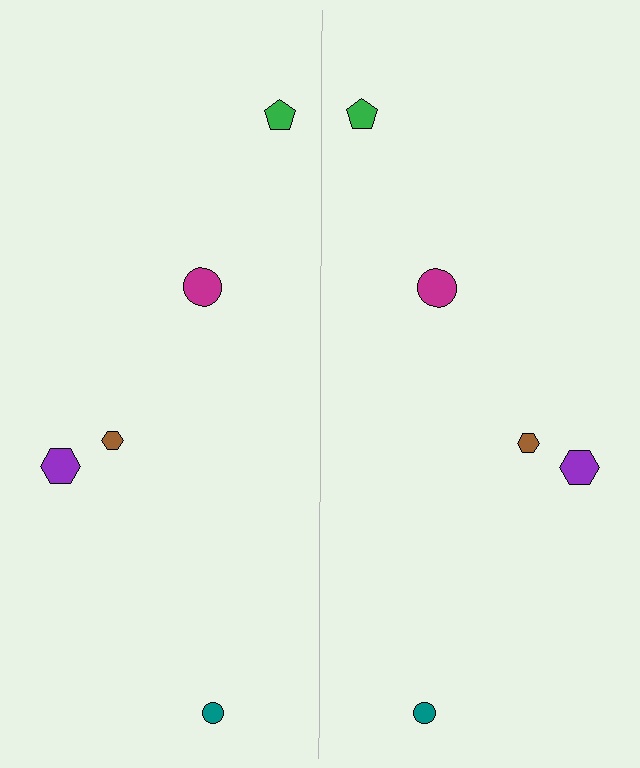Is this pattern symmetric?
Yes, this pattern has bilateral (reflection) symmetry.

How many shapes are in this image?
There are 10 shapes in this image.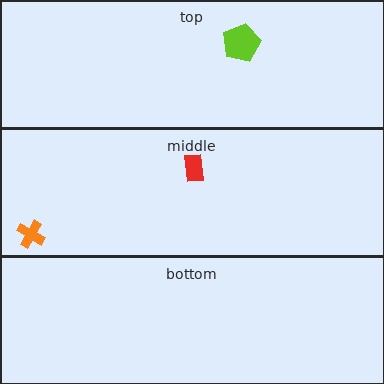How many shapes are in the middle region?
2.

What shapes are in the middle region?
The red rectangle, the orange cross.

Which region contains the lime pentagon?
The top region.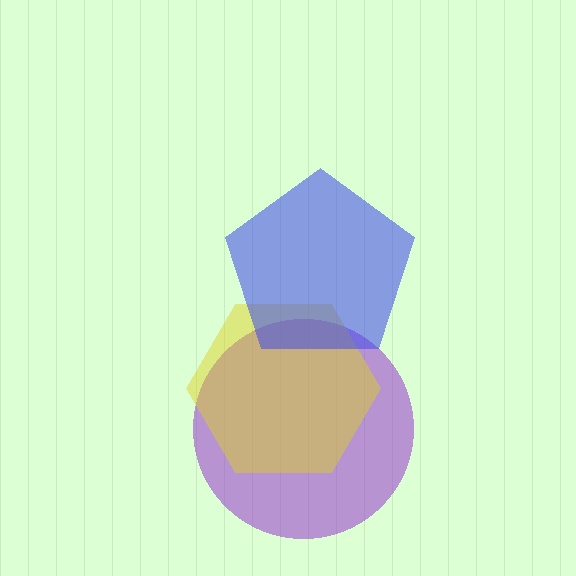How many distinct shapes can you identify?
There are 3 distinct shapes: a purple circle, a yellow hexagon, a blue pentagon.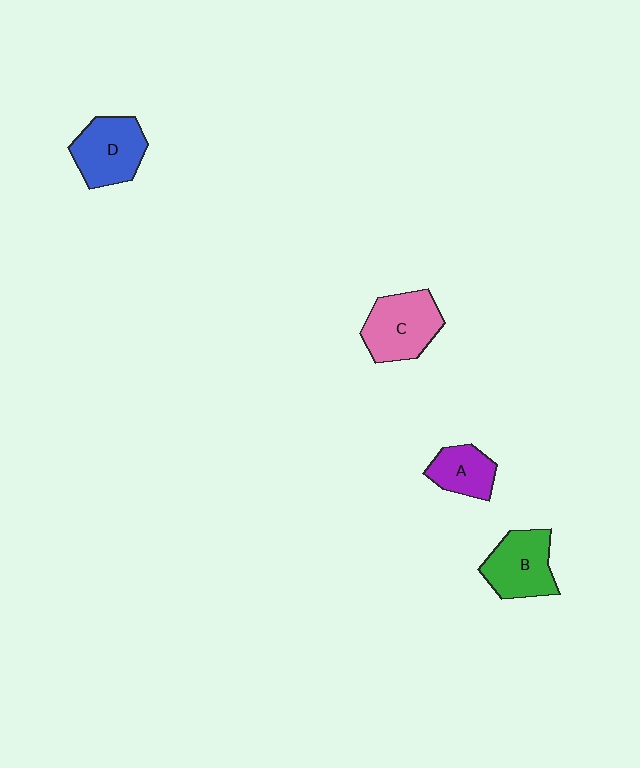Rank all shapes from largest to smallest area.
From largest to smallest: C (pink), D (blue), B (green), A (purple).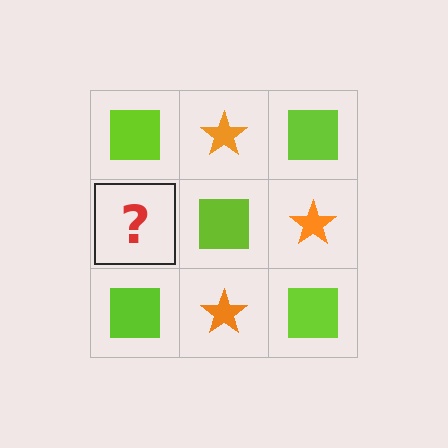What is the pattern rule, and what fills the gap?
The rule is that it alternates lime square and orange star in a checkerboard pattern. The gap should be filled with an orange star.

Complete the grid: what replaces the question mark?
The question mark should be replaced with an orange star.